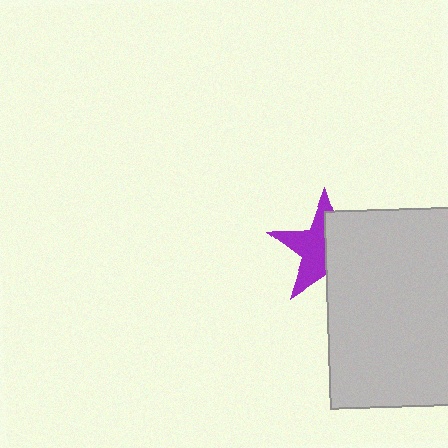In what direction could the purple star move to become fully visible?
The purple star could move left. That would shift it out from behind the light gray rectangle entirely.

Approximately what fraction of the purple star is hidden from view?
Roughly 50% of the purple star is hidden behind the light gray rectangle.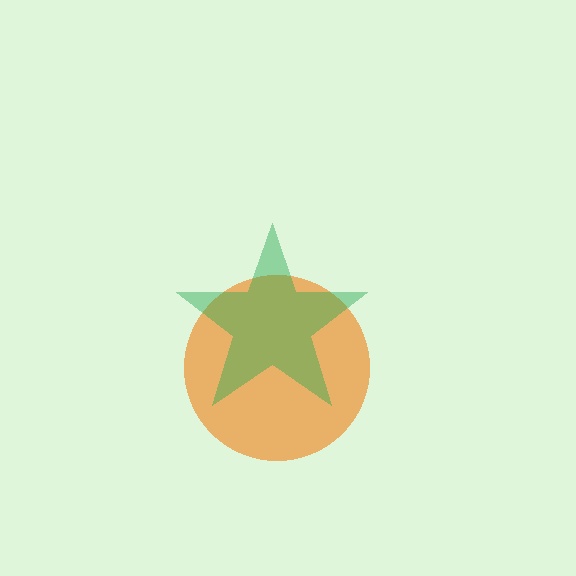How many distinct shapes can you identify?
There are 2 distinct shapes: an orange circle, a green star.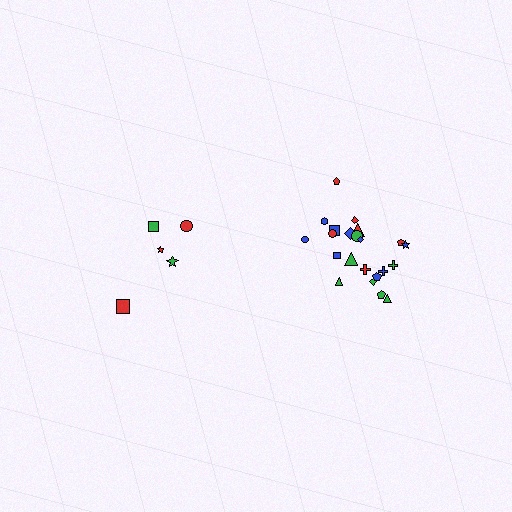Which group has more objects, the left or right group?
The right group.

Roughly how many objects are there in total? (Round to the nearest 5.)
Roughly 25 objects in total.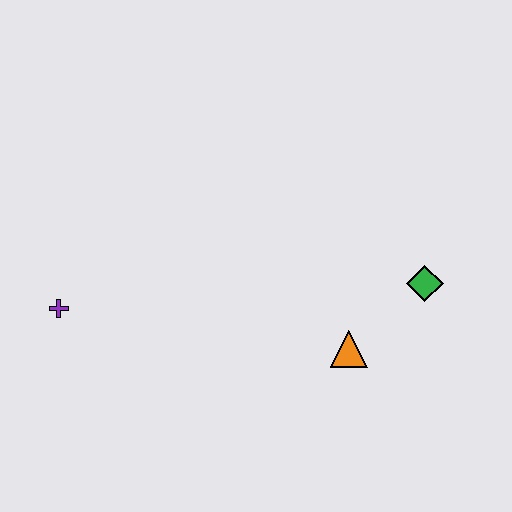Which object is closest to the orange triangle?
The green diamond is closest to the orange triangle.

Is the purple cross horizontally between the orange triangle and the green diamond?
No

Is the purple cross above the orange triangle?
Yes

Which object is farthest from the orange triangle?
The purple cross is farthest from the orange triangle.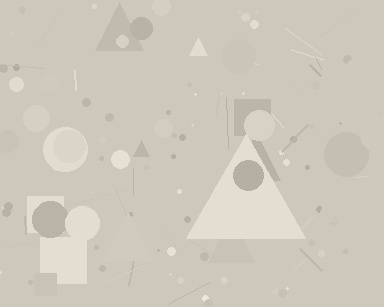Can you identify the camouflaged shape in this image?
The camouflaged shape is a triangle.